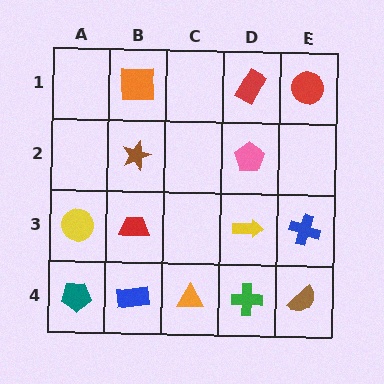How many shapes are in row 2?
2 shapes.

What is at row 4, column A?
A teal pentagon.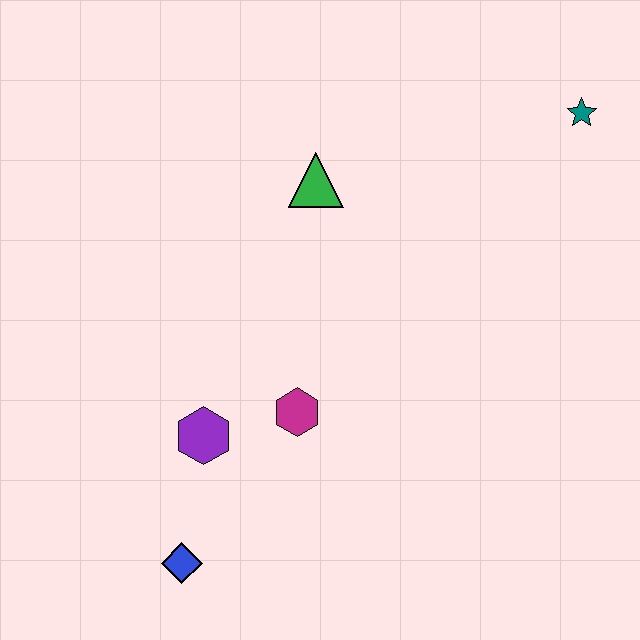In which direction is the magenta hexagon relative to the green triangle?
The magenta hexagon is below the green triangle.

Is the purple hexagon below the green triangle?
Yes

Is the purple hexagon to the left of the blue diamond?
No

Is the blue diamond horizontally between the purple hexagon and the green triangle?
No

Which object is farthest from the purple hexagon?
The teal star is farthest from the purple hexagon.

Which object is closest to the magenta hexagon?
The purple hexagon is closest to the magenta hexagon.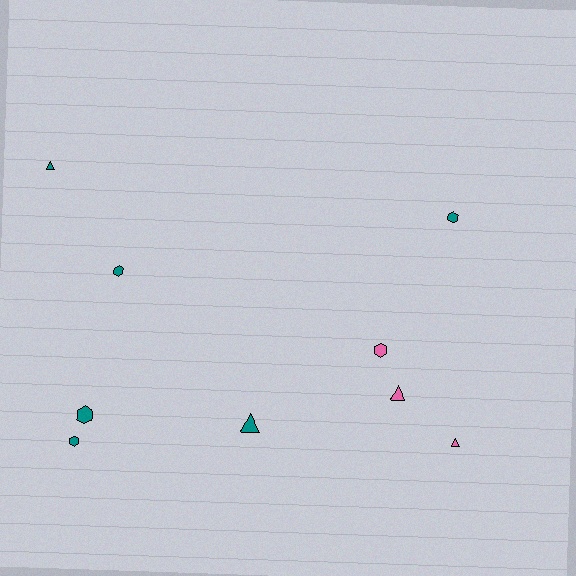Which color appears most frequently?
Teal, with 6 objects.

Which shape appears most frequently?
Hexagon, with 5 objects.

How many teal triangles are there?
There are 2 teal triangles.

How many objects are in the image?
There are 9 objects.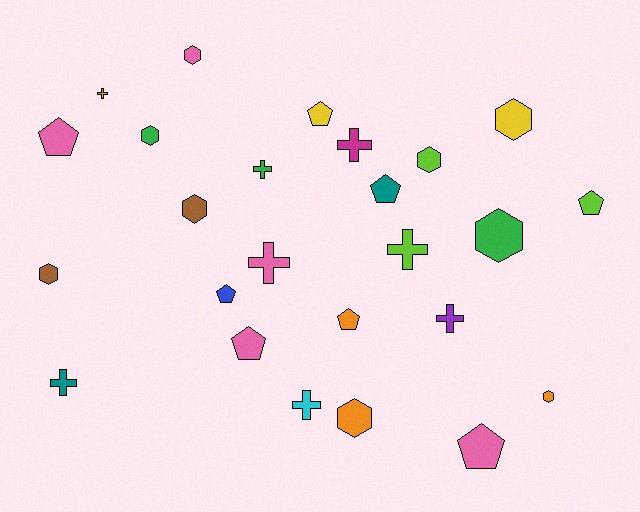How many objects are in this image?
There are 25 objects.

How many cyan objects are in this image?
There is 1 cyan object.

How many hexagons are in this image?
There are 9 hexagons.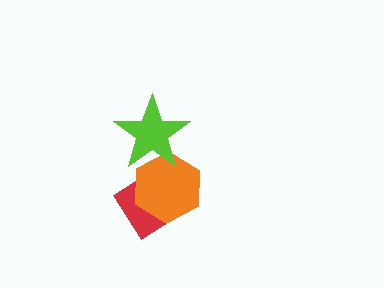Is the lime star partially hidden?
No, no other shape covers it.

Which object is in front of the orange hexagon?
The lime star is in front of the orange hexagon.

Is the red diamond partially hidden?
Yes, it is partially covered by another shape.